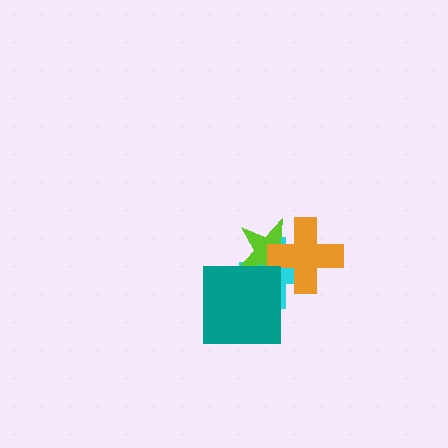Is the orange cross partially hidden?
No, no other shape covers it.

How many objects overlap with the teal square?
2 objects overlap with the teal square.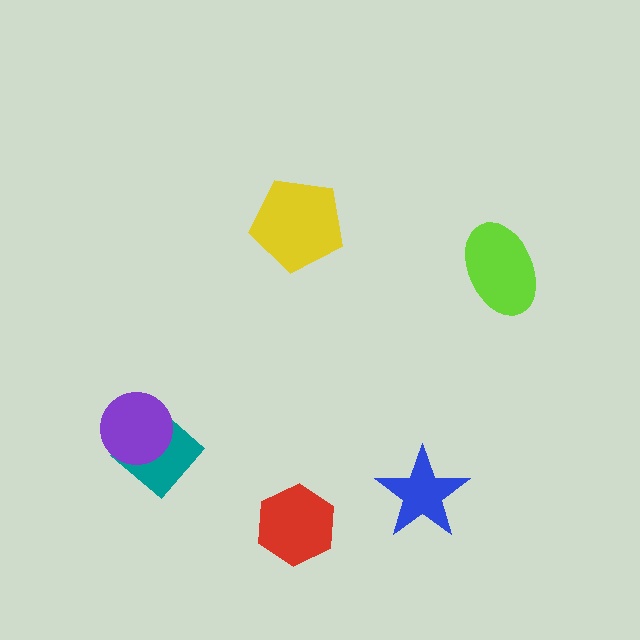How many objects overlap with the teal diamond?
1 object overlaps with the teal diamond.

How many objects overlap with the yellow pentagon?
0 objects overlap with the yellow pentagon.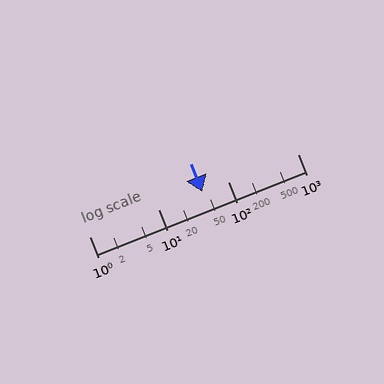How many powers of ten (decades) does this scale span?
The scale spans 3 decades, from 1 to 1000.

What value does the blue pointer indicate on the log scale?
The pointer indicates approximately 43.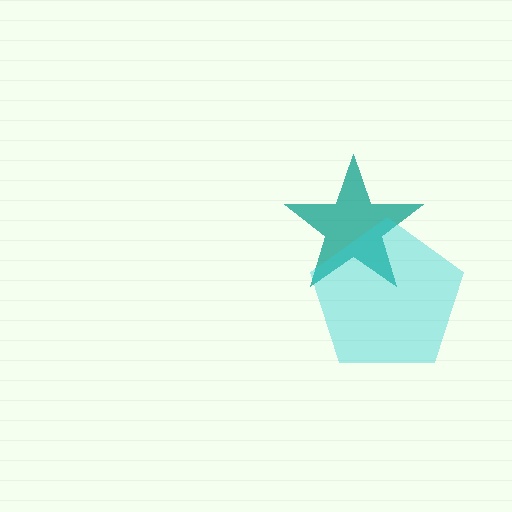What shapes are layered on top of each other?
The layered shapes are: a teal star, a cyan pentagon.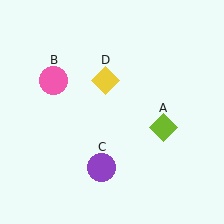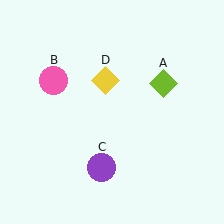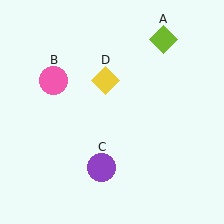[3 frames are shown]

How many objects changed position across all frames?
1 object changed position: lime diamond (object A).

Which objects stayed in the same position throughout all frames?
Pink circle (object B) and purple circle (object C) and yellow diamond (object D) remained stationary.